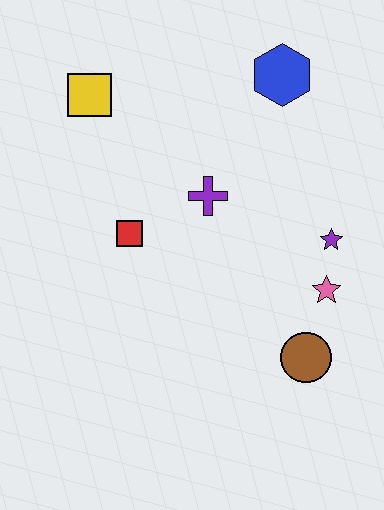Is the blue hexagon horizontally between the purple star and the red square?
Yes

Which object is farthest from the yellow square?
The brown circle is farthest from the yellow square.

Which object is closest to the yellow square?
The red square is closest to the yellow square.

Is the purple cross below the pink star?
No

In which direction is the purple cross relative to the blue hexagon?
The purple cross is below the blue hexagon.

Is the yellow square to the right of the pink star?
No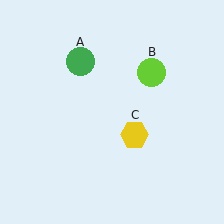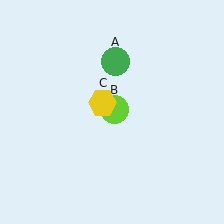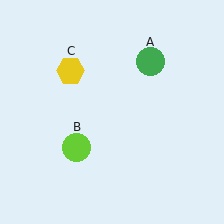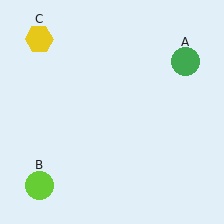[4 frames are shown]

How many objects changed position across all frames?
3 objects changed position: green circle (object A), lime circle (object B), yellow hexagon (object C).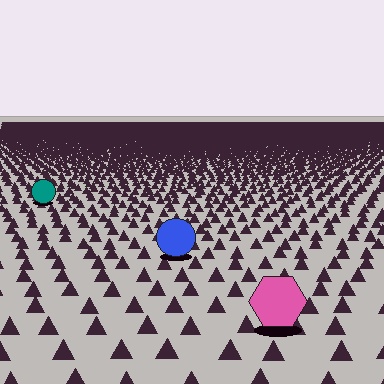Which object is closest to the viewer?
The pink hexagon is closest. The texture marks near it are larger and more spread out.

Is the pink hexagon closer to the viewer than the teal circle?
Yes. The pink hexagon is closer — you can tell from the texture gradient: the ground texture is coarser near it.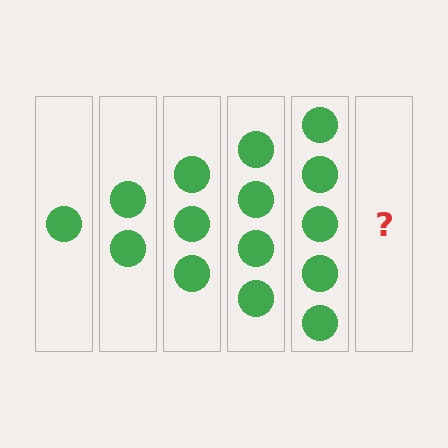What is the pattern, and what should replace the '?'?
The pattern is that each step adds one more circle. The '?' should be 6 circles.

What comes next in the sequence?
The next element should be 6 circles.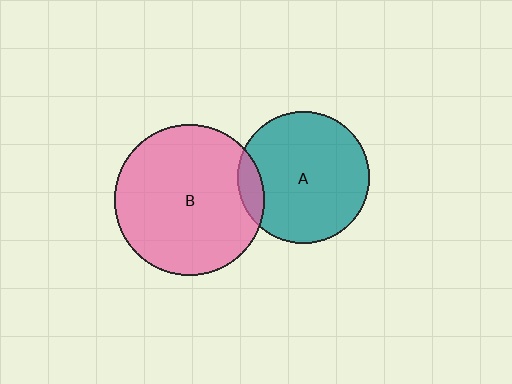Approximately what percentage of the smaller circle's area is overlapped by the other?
Approximately 10%.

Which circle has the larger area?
Circle B (pink).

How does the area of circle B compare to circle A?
Approximately 1.3 times.